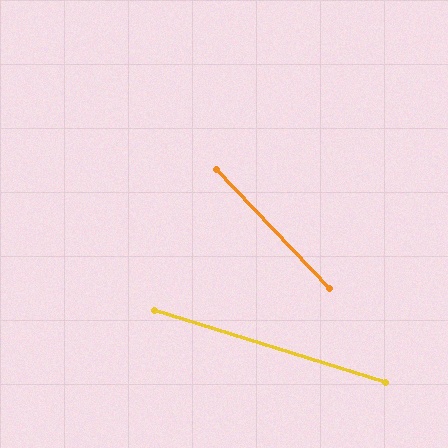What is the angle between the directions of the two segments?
Approximately 29 degrees.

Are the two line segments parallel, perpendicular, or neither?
Neither parallel nor perpendicular — they differ by about 29°.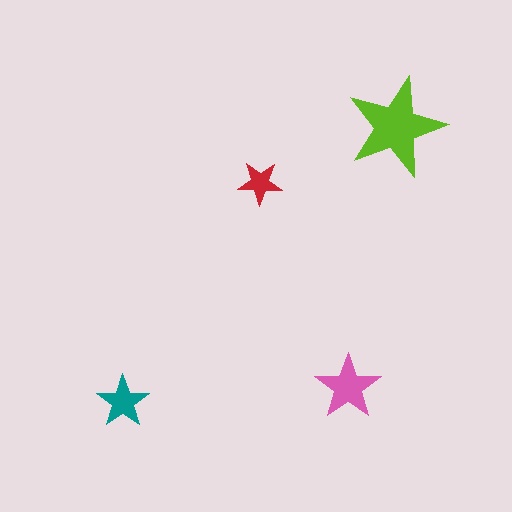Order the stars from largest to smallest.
the lime one, the pink one, the teal one, the red one.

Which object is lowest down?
The teal star is bottommost.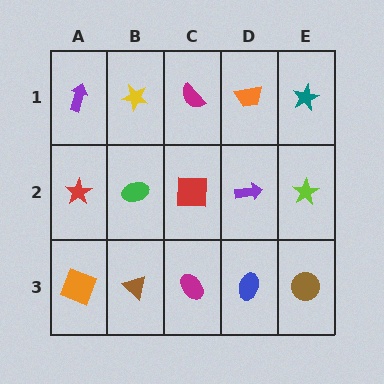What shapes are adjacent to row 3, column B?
A green ellipse (row 2, column B), an orange square (row 3, column A), a magenta ellipse (row 3, column C).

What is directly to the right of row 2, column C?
A purple arrow.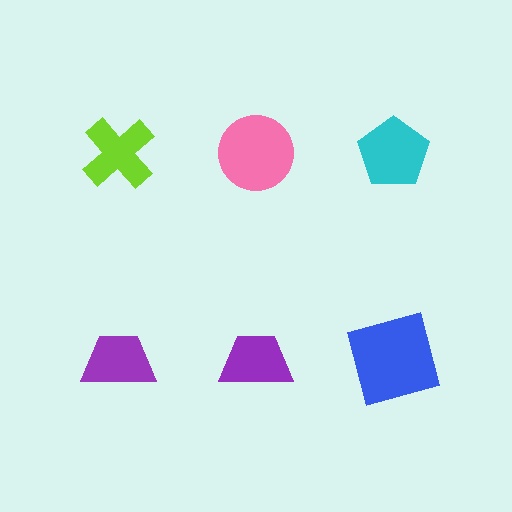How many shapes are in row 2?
3 shapes.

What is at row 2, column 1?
A purple trapezoid.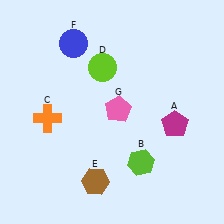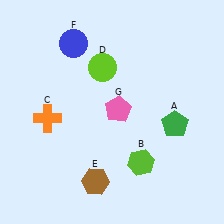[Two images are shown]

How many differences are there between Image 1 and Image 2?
There is 1 difference between the two images.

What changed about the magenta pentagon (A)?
In Image 1, A is magenta. In Image 2, it changed to green.